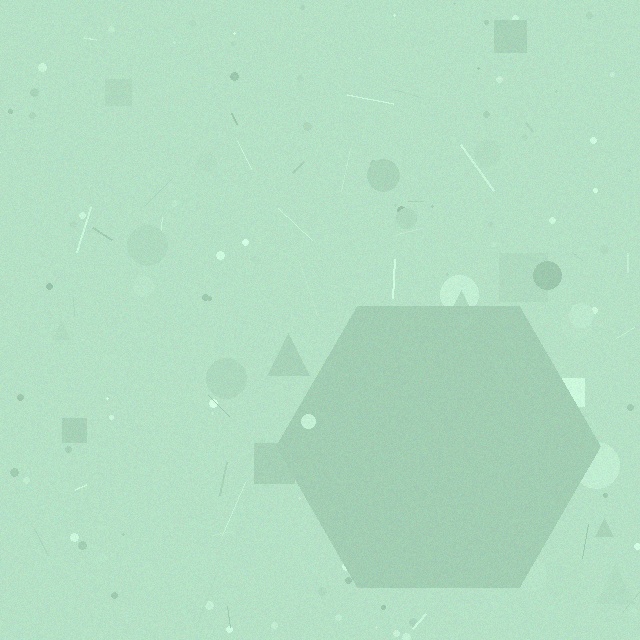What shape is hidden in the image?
A hexagon is hidden in the image.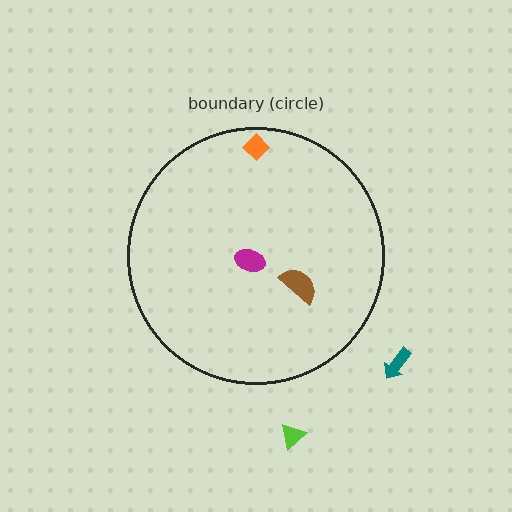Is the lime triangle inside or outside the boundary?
Outside.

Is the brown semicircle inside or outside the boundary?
Inside.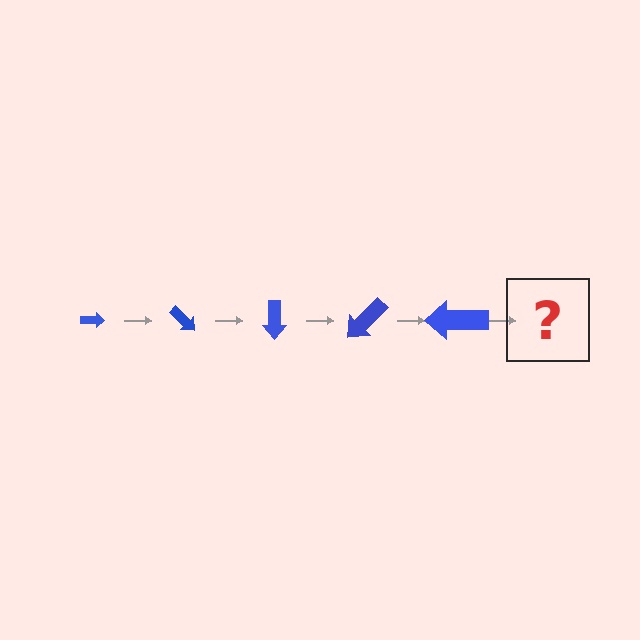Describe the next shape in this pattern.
It should be an arrow, larger than the previous one and rotated 225 degrees from the start.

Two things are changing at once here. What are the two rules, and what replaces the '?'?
The two rules are that the arrow grows larger each step and it rotates 45 degrees each step. The '?' should be an arrow, larger than the previous one and rotated 225 degrees from the start.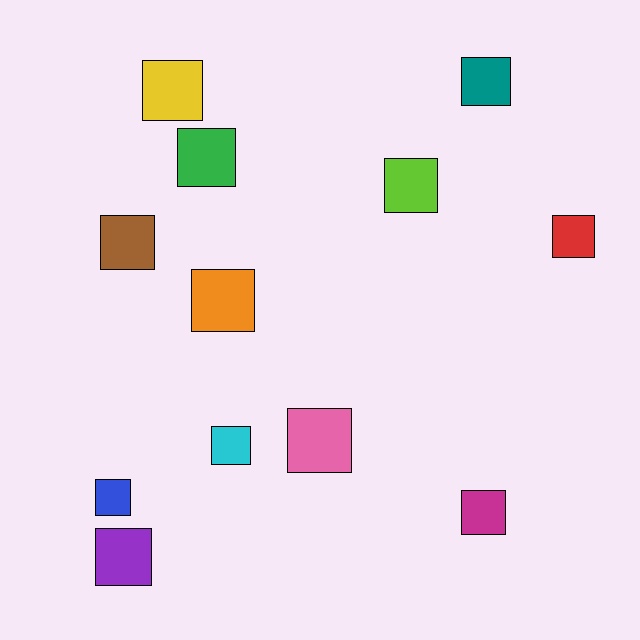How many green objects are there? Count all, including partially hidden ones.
There is 1 green object.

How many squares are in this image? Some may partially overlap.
There are 12 squares.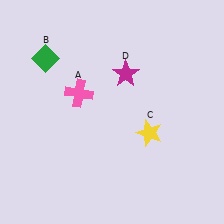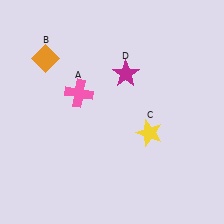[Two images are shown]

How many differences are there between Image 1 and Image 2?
There is 1 difference between the two images.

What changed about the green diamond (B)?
In Image 1, B is green. In Image 2, it changed to orange.